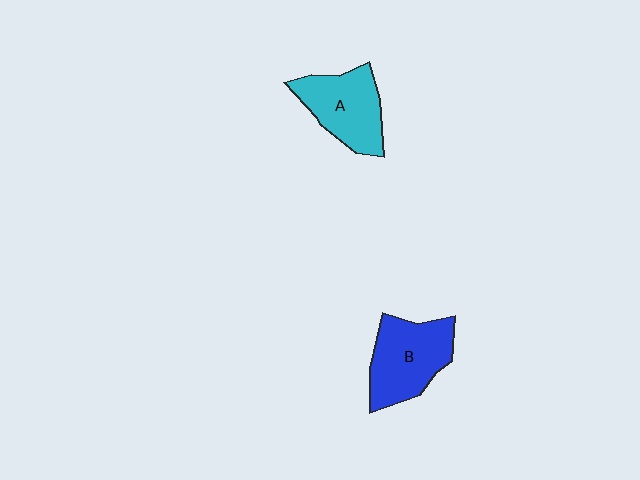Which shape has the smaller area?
Shape A (cyan).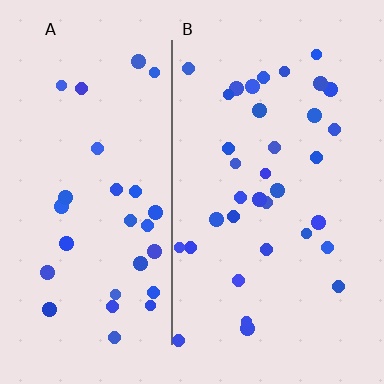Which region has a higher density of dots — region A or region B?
B (the right).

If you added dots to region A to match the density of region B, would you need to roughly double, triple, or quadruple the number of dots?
Approximately double.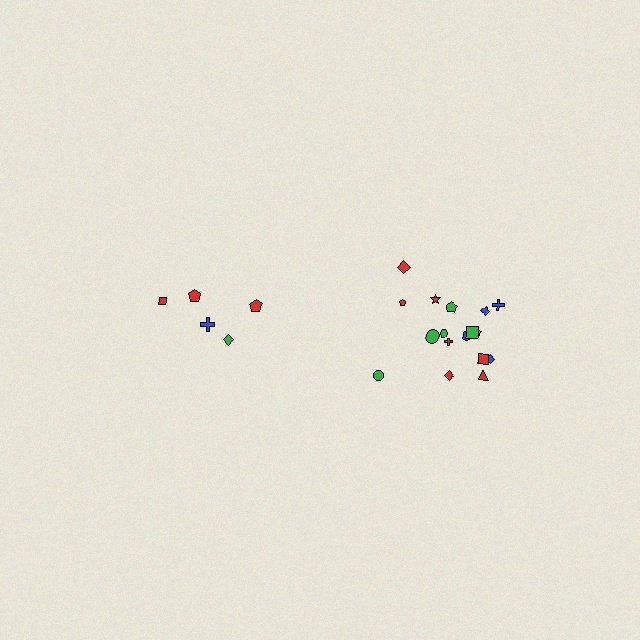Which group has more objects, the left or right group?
The right group.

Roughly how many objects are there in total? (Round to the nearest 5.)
Roughly 25 objects in total.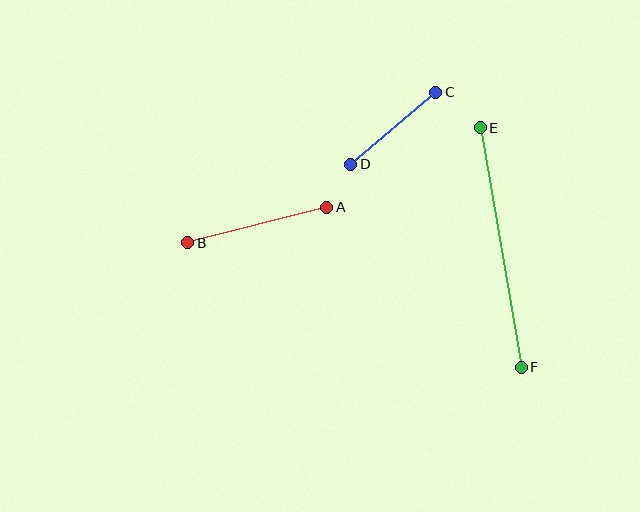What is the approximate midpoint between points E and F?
The midpoint is at approximately (501, 247) pixels.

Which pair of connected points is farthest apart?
Points E and F are farthest apart.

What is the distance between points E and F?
The distance is approximately 243 pixels.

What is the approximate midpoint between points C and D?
The midpoint is at approximately (393, 128) pixels.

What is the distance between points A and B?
The distance is approximately 143 pixels.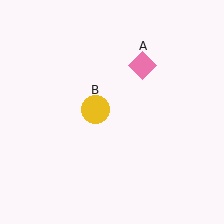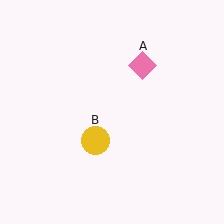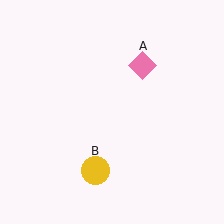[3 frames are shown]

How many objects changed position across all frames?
1 object changed position: yellow circle (object B).